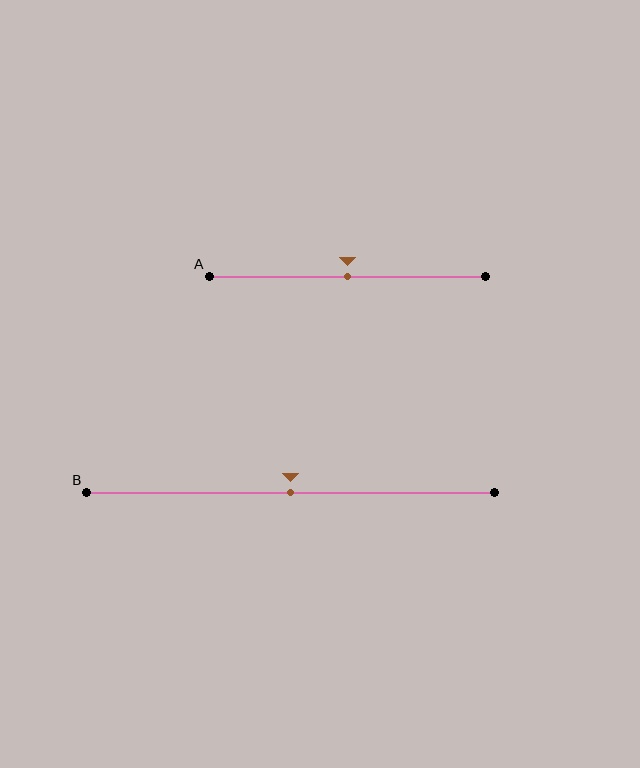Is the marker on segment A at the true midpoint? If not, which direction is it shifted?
Yes, the marker on segment A is at the true midpoint.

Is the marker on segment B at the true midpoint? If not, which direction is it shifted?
Yes, the marker on segment B is at the true midpoint.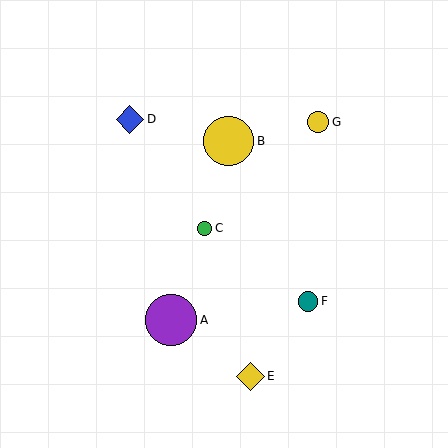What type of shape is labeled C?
Shape C is a green circle.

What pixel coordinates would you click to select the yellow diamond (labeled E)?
Click at (250, 376) to select the yellow diamond E.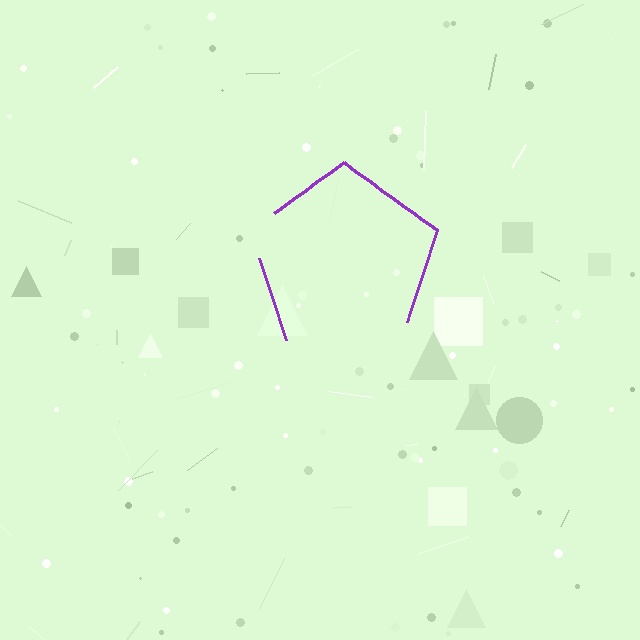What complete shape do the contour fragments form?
The contour fragments form a pentagon.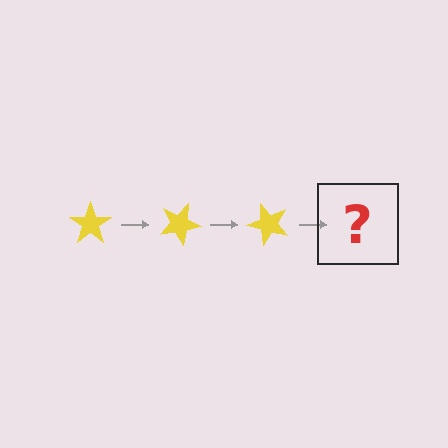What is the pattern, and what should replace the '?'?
The pattern is that the star rotates 25 degrees each step. The '?' should be a yellow star rotated 75 degrees.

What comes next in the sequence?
The next element should be a yellow star rotated 75 degrees.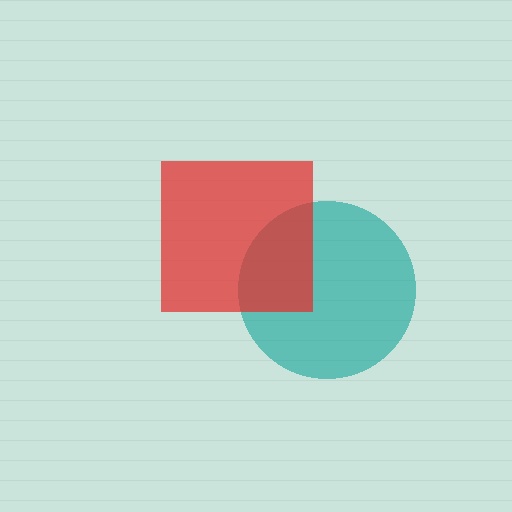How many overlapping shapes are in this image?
There are 2 overlapping shapes in the image.